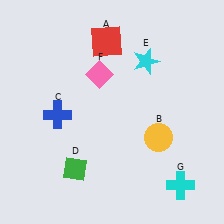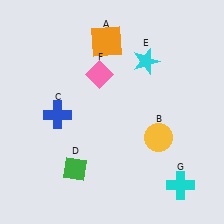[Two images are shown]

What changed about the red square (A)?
In Image 1, A is red. In Image 2, it changed to orange.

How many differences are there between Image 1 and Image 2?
There is 1 difference between the two images.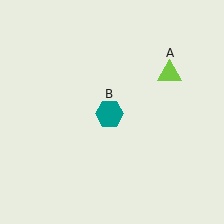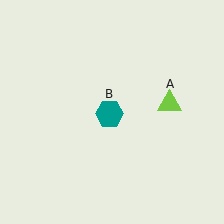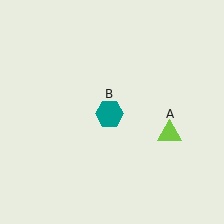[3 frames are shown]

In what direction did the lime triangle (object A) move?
The lime triangle (object A) moved down.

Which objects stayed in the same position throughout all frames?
Teal hexagon (object B) remained stationary.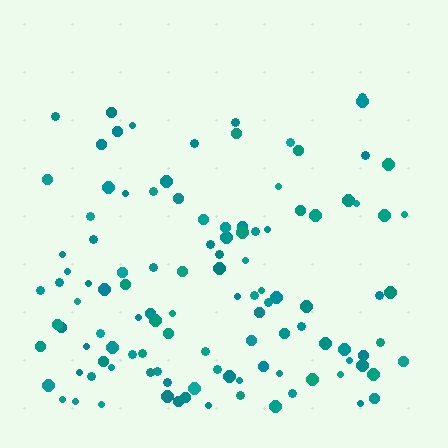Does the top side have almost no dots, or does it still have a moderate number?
Still a moderate number, just noticeably fewer than the bottom.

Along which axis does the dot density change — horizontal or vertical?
Vertical.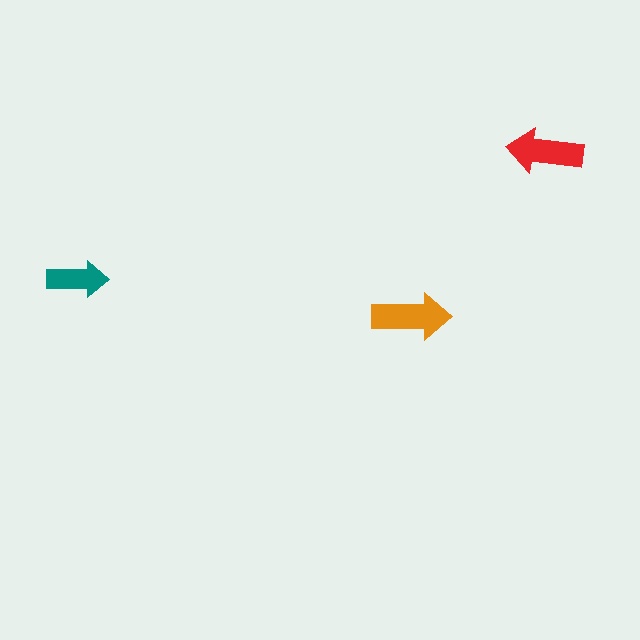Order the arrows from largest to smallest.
the orange one, the red one, the teal one.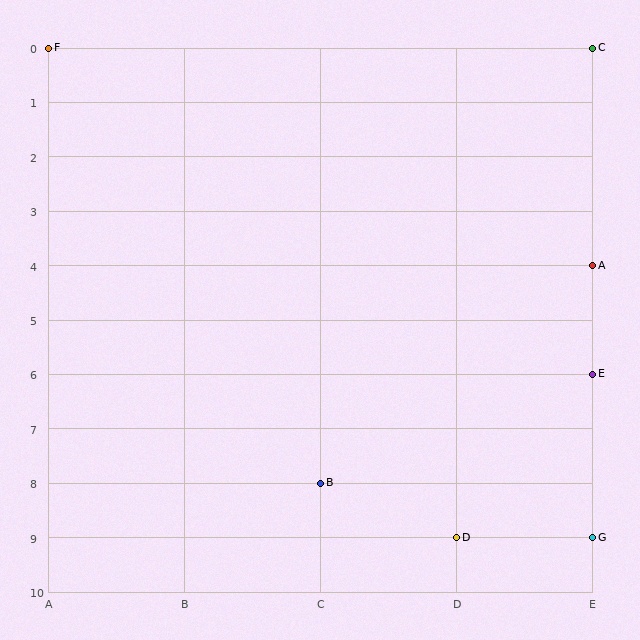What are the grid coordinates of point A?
Point A is at grid coordinates (E, 4).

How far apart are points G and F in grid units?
Points G and F are 4 columns and 9 rows apart (about 9.8 grid units diagonally).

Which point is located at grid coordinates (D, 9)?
Point D is at (D, 9).